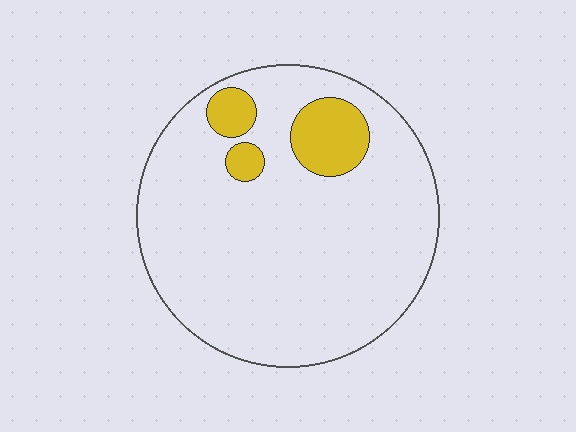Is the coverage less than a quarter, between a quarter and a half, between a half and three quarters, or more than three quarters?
Less than a quarter.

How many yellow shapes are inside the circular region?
3.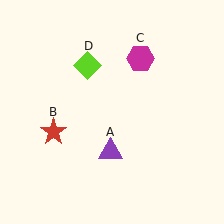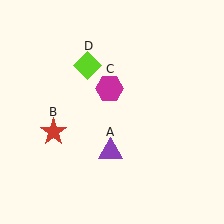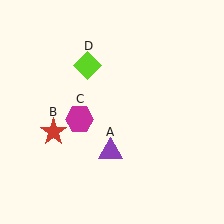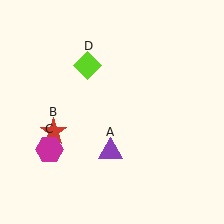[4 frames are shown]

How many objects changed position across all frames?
1 object changed position: magenta hexagon (object C).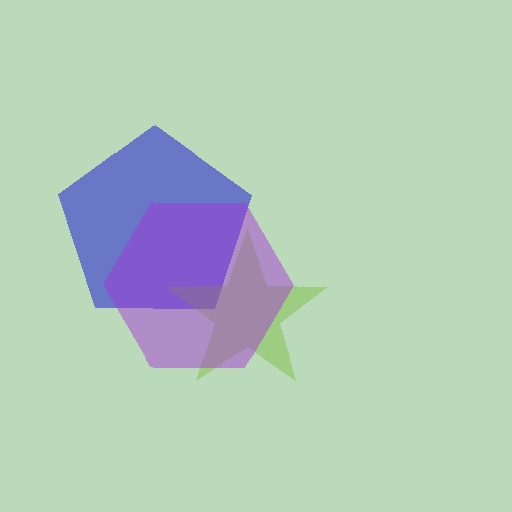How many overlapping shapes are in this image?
There are 3 overlapping shapes in the image.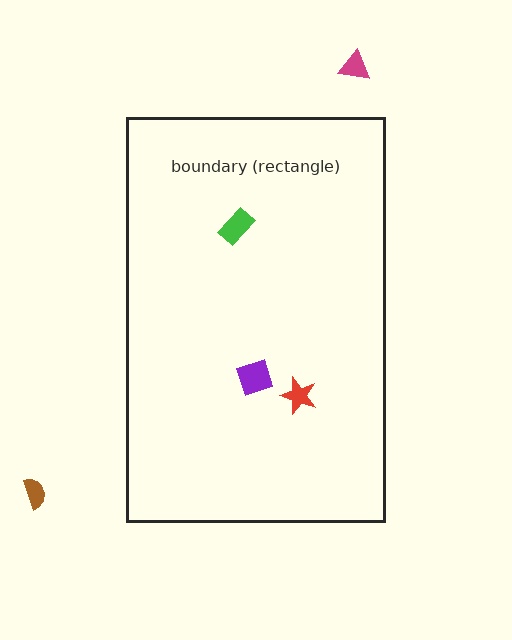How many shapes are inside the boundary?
3 inside, 2 outside.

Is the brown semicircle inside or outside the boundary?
Outside.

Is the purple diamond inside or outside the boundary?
Inside.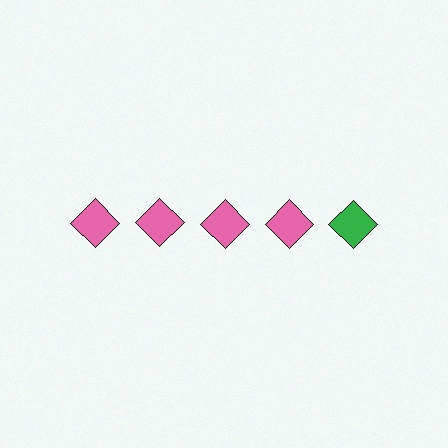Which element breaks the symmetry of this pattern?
The green diamond in the top row, rightmost column breaks the symmetry. All other shapes are pink diamonds.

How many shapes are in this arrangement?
There are 5 shapes arranged in a grid pattern.